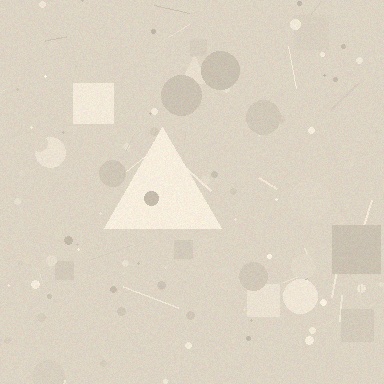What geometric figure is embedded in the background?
A triangle is embedded in the background.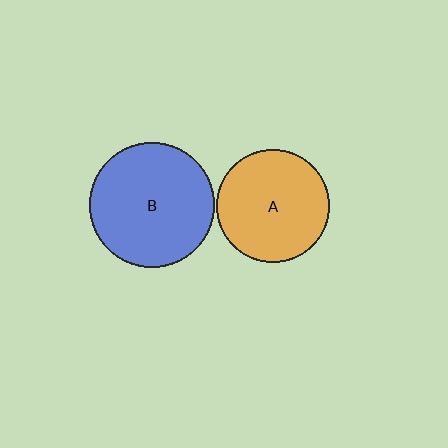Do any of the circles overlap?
No, none of the circles overlap.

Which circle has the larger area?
Circle B (blue).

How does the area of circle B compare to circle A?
Approximately 1.2 times.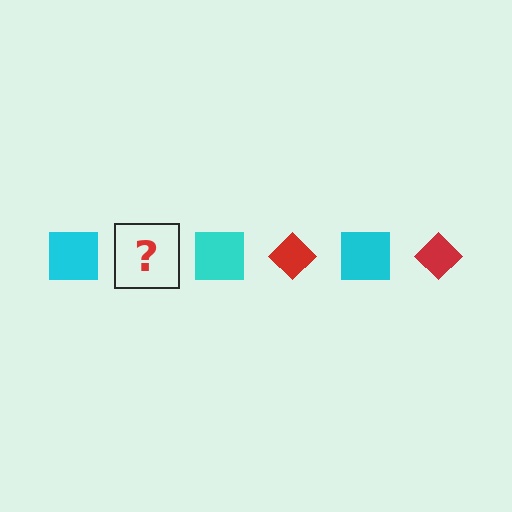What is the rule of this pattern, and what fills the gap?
The rule is that the pattern alternates between cyan square and red diamond. The gap should be filled with a red diamond.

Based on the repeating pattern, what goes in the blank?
The blank should be a red diamond.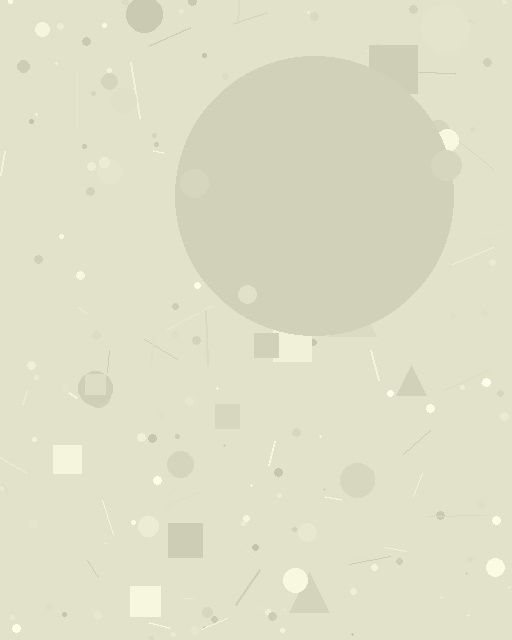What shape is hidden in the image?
A circle is hidden in the image.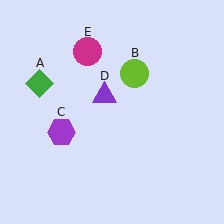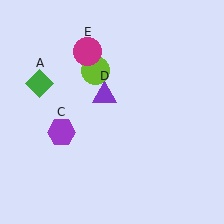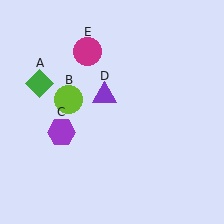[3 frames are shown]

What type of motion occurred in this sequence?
The lime circle (object B) rotated counterclockwise around the center of the scene.